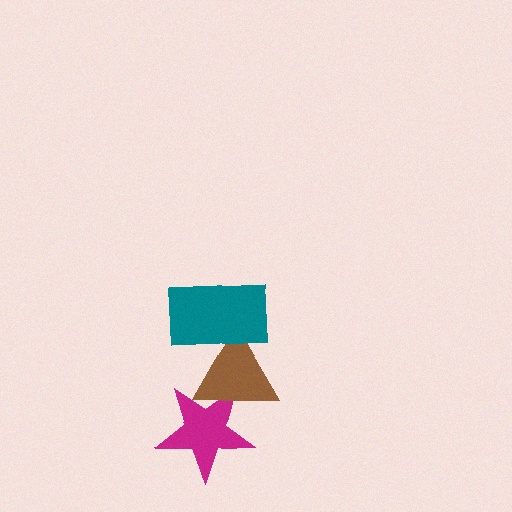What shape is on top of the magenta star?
The brown triangle is on top of the magenta star.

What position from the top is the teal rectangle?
The teal rectangle is 1st from the top.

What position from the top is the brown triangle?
The brown triangle is 2nd from the top.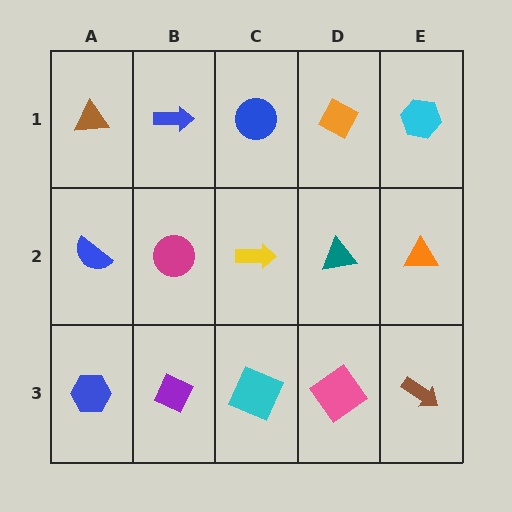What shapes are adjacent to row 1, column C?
A yellow arrow (row 2, column C), a blue arrow (row 1, column B), an orange diamond (row 1, column D).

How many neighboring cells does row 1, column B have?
3.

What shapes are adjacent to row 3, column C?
A yellow arrow (row 2, column C), a purple diamond (row 3, column B), a pink diamond (row 3, column D).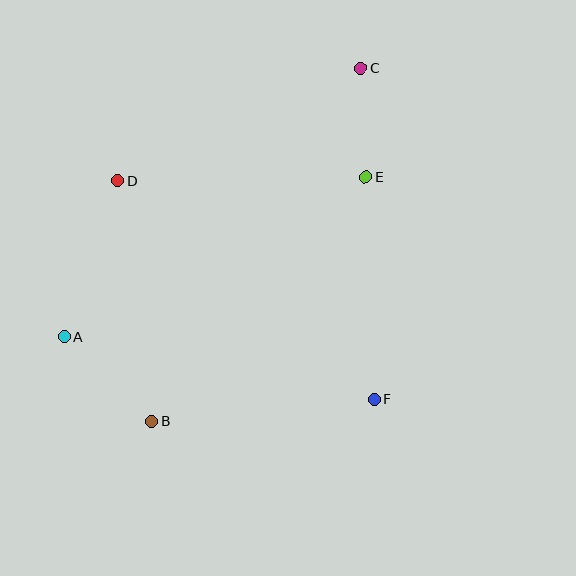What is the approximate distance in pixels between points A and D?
The distance between A and D is approximately 165 pixels.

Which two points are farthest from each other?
Points B and C are farthest from each other.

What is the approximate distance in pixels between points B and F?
The distance between B and F is approximately 223 pixels.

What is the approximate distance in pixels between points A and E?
The distance between A and E is approximately 341 pixels.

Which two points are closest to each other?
Points C and E are closest to each other.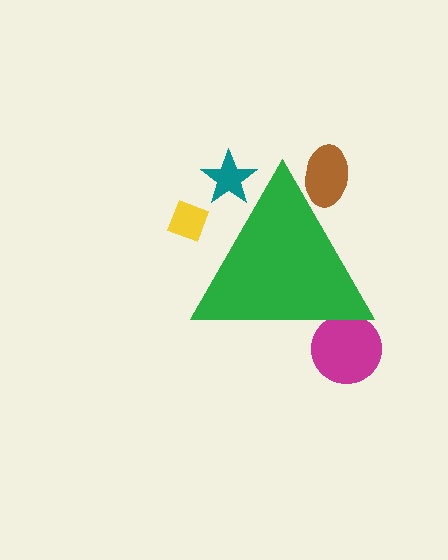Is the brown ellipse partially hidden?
Yes, the brown ellipse is partially hidden behind the green triangle.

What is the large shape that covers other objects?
A green triangle.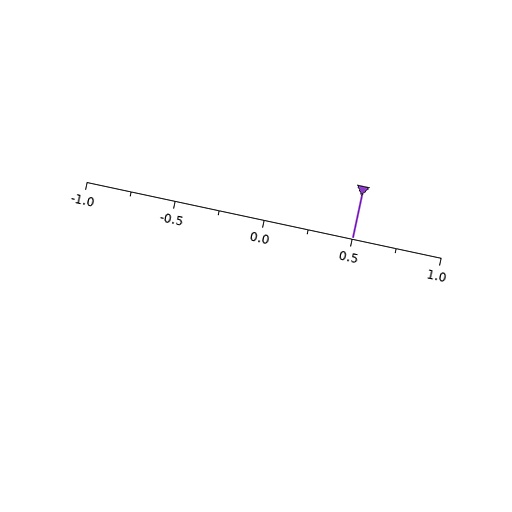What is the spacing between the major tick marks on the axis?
The major ticks are spaced 0.5 apart.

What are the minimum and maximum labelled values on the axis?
The axis runs from -1.0 to 1.0.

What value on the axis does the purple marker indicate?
The marker indicates approximately 0.5.